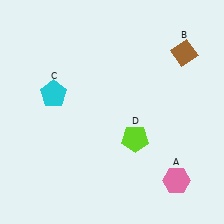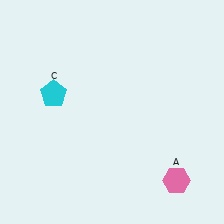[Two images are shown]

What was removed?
The lime pentagon (D), the brown diamond (B) were removed in Image 2.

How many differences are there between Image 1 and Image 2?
There are 2 differences between the two images.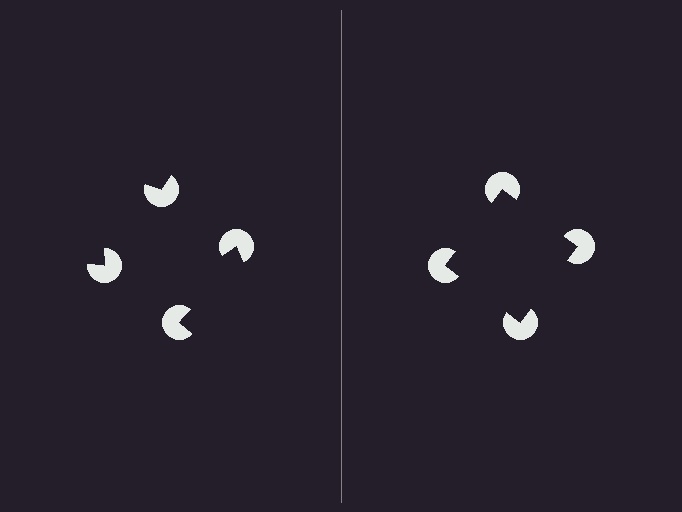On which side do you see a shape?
An illusory square appears on the right side. On the left side the wedge cuts are rotated, so no coherent shape forms.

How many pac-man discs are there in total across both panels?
8 — 4 on each side.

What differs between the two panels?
The pac-man discs are positioned identically on both sides; only the wedge orientations differ. On the right they align to a square; on the left they are misaligned.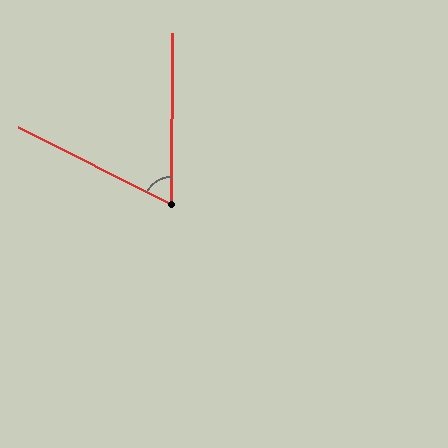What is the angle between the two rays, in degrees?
Approximately 64 degrees.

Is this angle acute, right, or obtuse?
It is acute.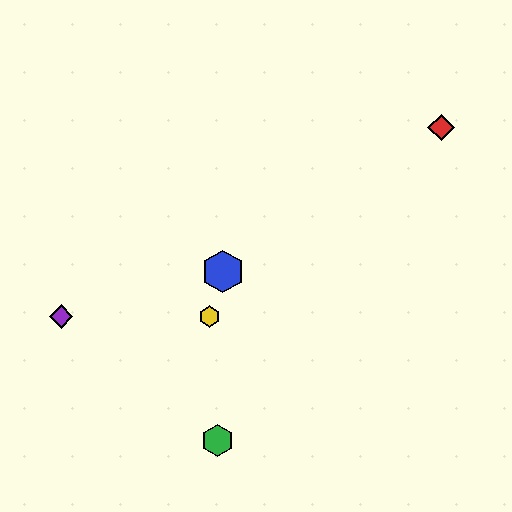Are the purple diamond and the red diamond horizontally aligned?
No, the purple diamond is at y≈317 and the red diamond is at y≈127.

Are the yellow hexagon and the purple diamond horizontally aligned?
Yes, both are at y≈317.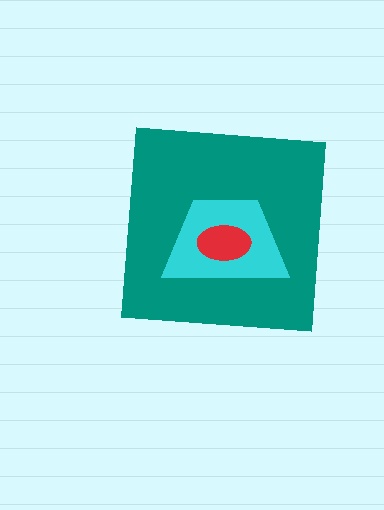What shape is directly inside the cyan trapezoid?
The red ellipse.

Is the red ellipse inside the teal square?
Yes.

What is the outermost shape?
The teal square.